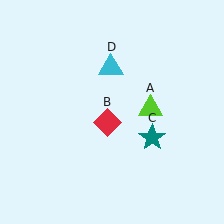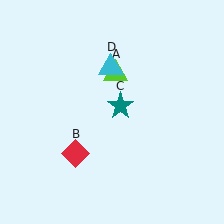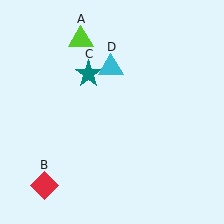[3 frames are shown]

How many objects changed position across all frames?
3 objects changed position: lime triangle (object A), red diamond (object B), teal star (object C).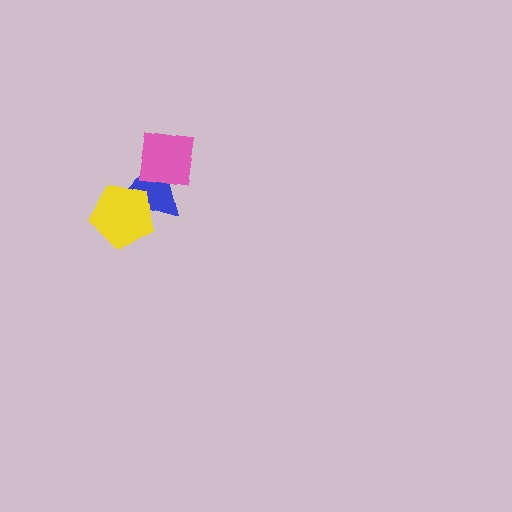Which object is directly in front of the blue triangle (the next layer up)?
The pink square is directly in front of the blue triangle.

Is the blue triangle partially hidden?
Yes, it is partially covered by another shape.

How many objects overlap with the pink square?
1 object overlaps with the pink square.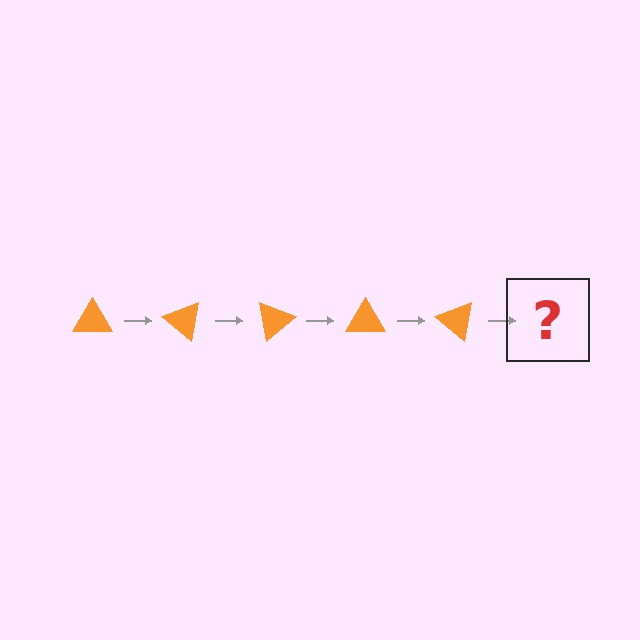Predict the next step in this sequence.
The next step is an orange triangle rotated 200 degrees.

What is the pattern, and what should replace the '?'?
The pattern is that the triangle rotates 40 degrees each step. The '?' should be an orange triangle rotated 200 degrees.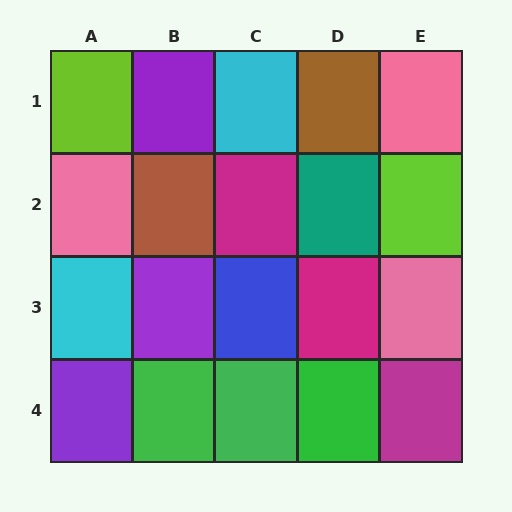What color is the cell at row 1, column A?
Lime.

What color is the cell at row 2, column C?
Magenta.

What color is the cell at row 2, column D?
Teal.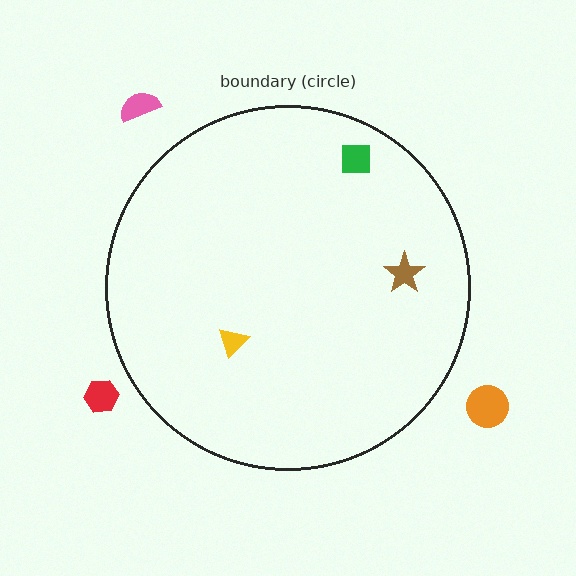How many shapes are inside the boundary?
3 inside, 3 outside.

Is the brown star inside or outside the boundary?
Inside.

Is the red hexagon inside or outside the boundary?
Outside.